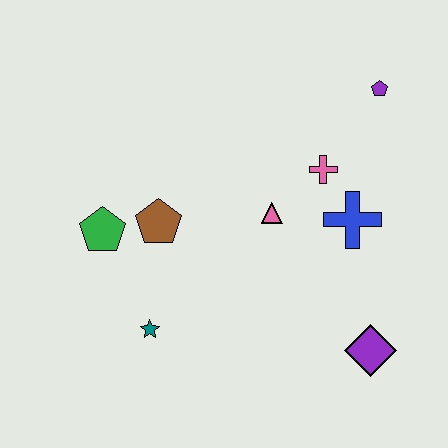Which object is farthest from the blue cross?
The green pentagon is farthest from the blue cross.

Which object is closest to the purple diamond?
The blue cross is closest to the purple diamond.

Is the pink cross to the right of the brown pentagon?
Yes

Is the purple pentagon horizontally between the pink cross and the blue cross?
No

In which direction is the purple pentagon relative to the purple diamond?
The purple pentagon is above the purple diamond.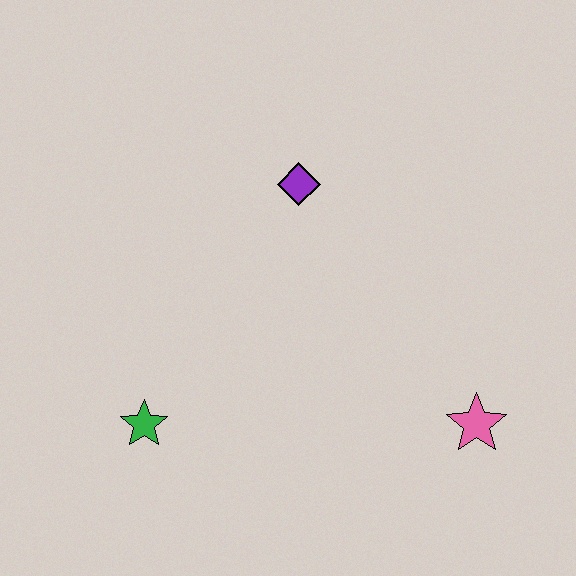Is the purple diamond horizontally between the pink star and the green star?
Yes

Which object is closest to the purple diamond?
The green star is closest to the purple diamond.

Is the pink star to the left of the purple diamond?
No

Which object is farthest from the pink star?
The green star is farthest from the pink star.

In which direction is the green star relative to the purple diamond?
The green star is below the purple diamond.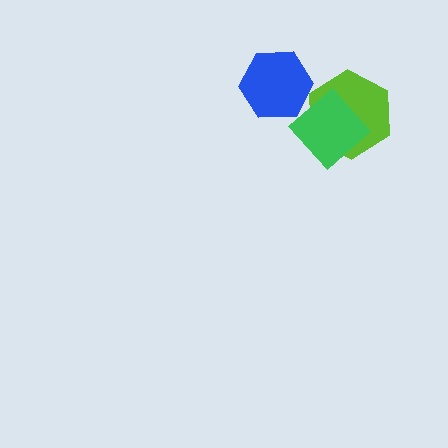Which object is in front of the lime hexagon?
The green diamond is in front of the lime hexagon.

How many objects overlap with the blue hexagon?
1 object overlaps with the blue hexagon.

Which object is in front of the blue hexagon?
The green diamond is in front of the blue hexagon.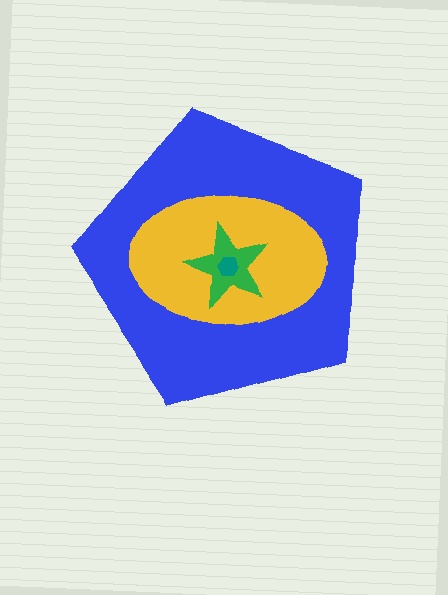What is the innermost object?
The teal hexagon.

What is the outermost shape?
The blue pentagon.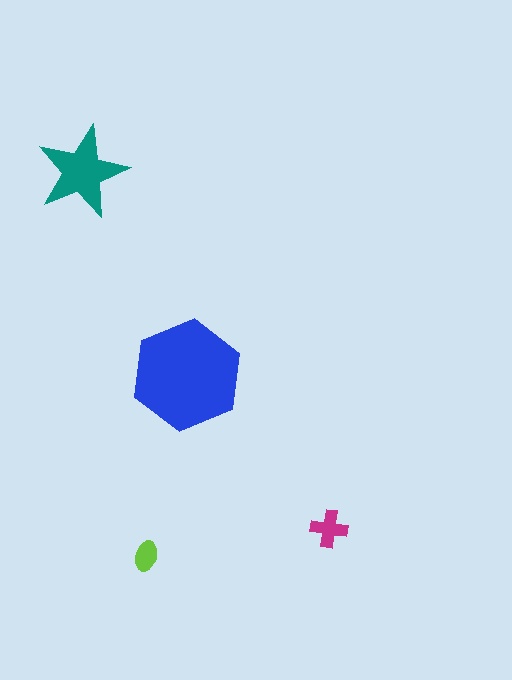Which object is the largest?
The blue hexagon.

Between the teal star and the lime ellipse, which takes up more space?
The teal star.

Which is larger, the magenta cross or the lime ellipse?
The magenta cross.